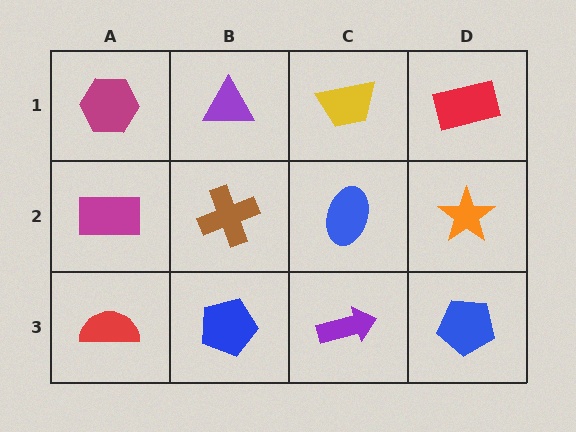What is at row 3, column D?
A blue pentagon.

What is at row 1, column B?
A purple triangle.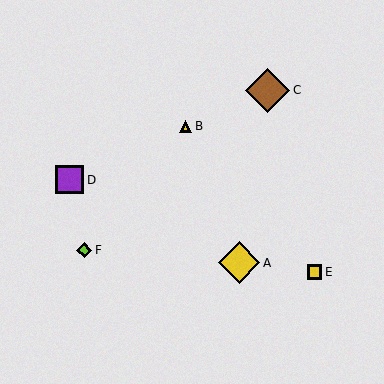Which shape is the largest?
The brown diamond (labeled C) is the largest.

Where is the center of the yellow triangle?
The center of the yellow triangle is at (185, 126).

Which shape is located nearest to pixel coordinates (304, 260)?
The yellow square (labeled E) at (314, 272) is nearest to that location.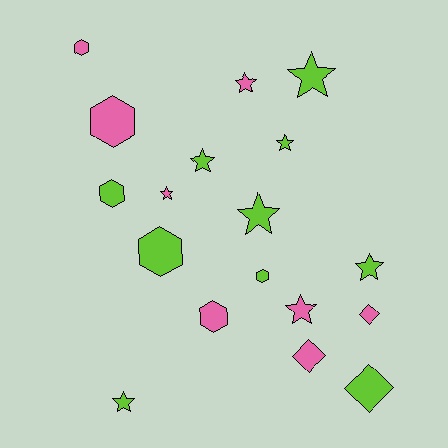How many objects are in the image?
There are 18 objects.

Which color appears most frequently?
Lime, with 10 objects.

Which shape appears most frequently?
Star, with 9 objects.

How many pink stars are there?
There are 3 pink stars.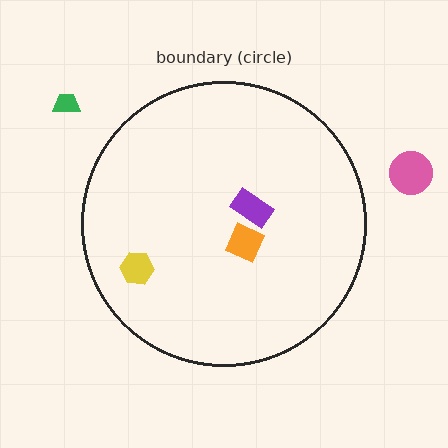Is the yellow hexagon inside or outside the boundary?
Inside.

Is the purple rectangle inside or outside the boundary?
Inside.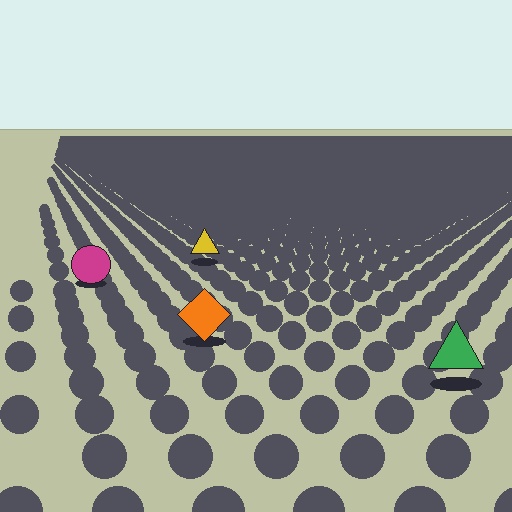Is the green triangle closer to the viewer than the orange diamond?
Yes. The green triangle is closer — you can tell from the texture gradient: the ground texture is coarser near it.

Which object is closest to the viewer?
The green triangle is closest. The texture marks near it are larger and more spread out.